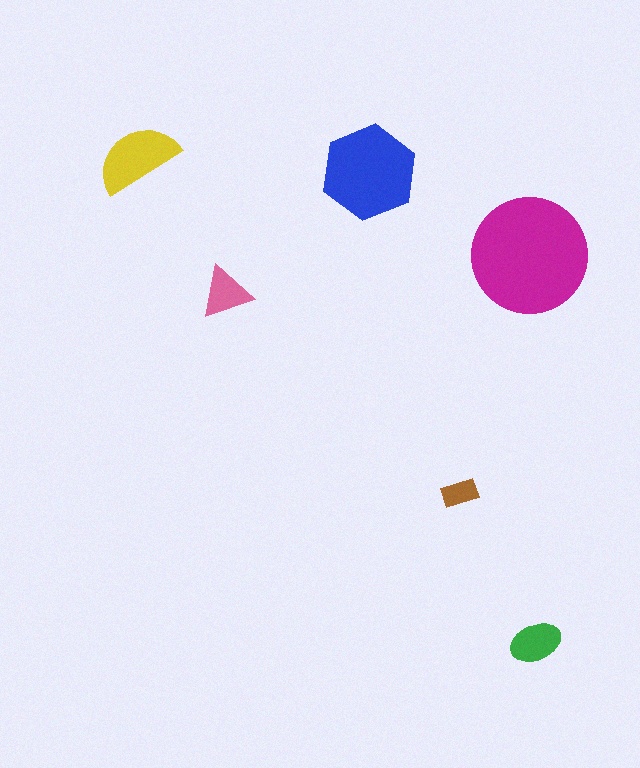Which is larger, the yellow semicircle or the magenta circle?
The magenta circle.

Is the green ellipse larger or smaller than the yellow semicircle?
Smaller.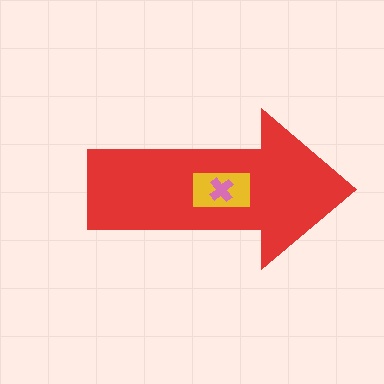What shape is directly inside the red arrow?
The yellow rectangle.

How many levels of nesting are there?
3.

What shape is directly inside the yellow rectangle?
The pink cross.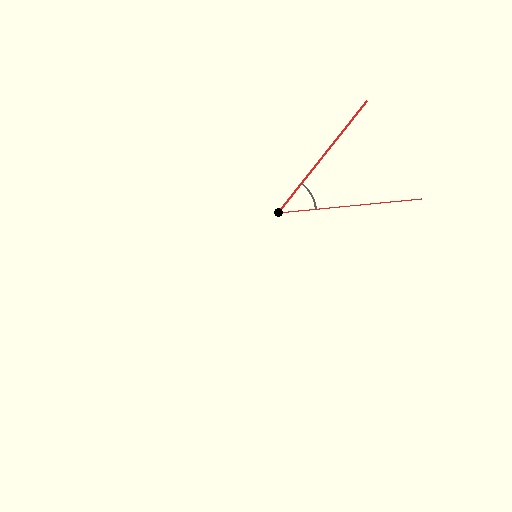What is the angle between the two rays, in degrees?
Approximately 46 degrees.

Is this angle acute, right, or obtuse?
It is acute.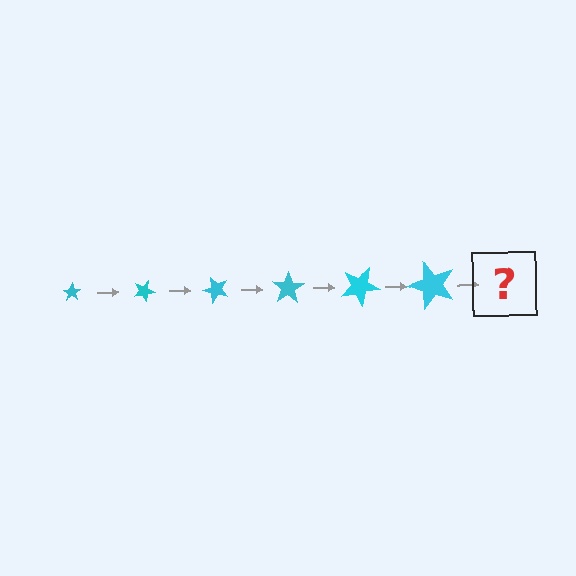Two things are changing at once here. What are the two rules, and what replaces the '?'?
The two rules are that the star grows larger each step and it rotates 25 degrees each step. The '?' should be a star, larger than the previous one and rotated 150 degrees from the start.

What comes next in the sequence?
The next element should be a star, larger than the previous one and rotated 150 degrees from the start.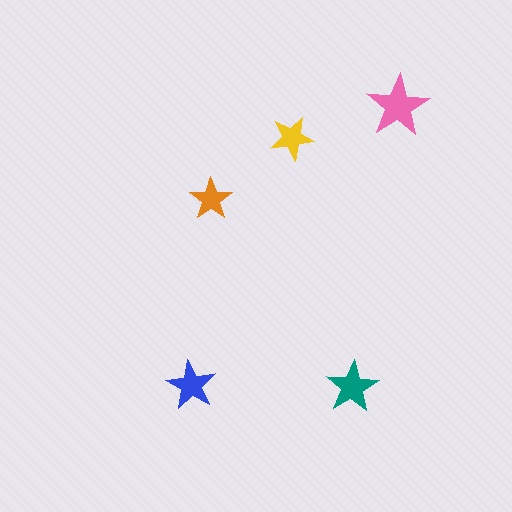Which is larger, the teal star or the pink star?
The pink one.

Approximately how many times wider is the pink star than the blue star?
About 1.5 times wider.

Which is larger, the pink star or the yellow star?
The pink one.